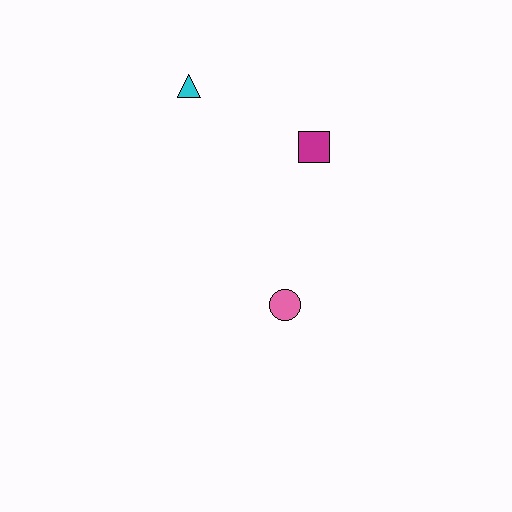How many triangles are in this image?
There is 1 triangle.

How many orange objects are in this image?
There are no orange objects.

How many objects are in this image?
There are 3 objects.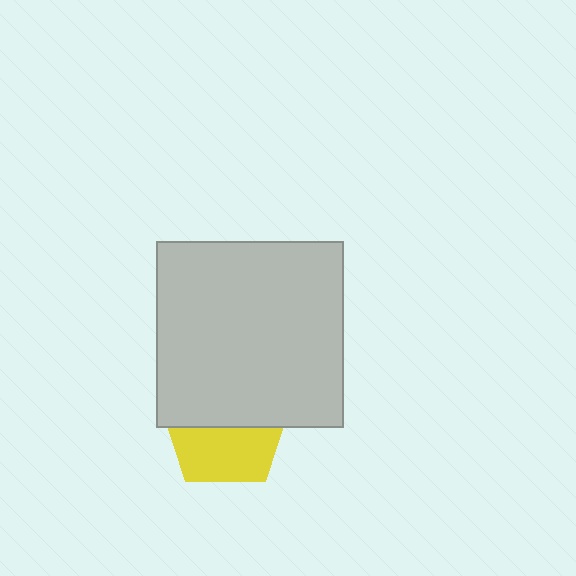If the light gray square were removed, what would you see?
You would see the complete yellow pentagon.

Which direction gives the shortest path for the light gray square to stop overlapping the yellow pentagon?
Moving up gives the shortest separation.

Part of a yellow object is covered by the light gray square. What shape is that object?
It is a pentagon.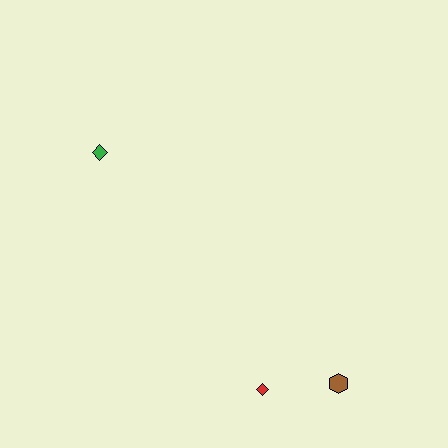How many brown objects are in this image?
There is 1 brown object.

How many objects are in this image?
There are 3 objects.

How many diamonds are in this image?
There are 2 diamonds.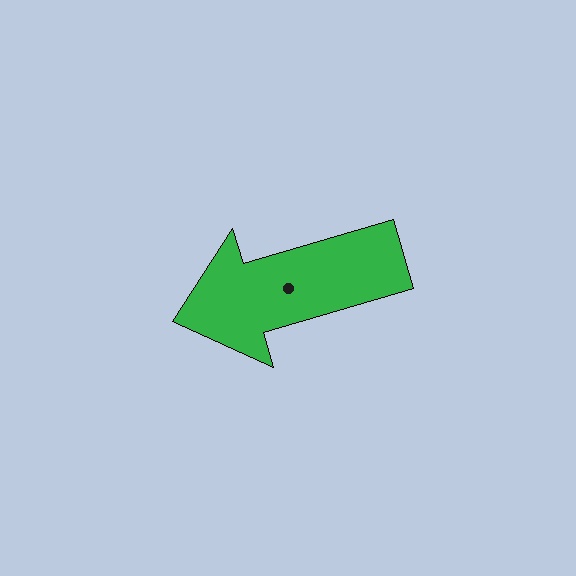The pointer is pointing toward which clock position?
Roughly 8 o'clock.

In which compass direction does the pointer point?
West.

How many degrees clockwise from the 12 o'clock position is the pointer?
Approximately 254 degrees.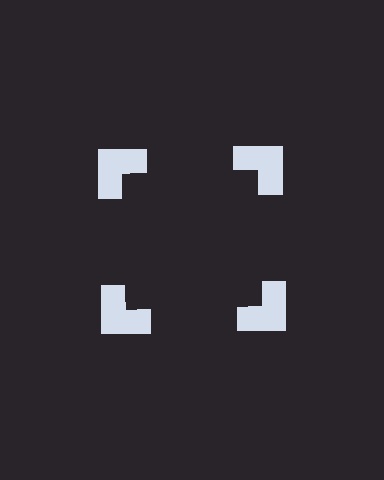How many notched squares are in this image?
There are 4 — one at each vertex of the illusory square.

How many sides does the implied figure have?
4 sides.